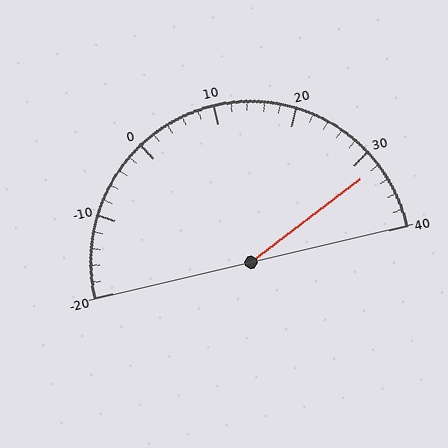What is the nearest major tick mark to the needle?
The nearest major tick mark is 30.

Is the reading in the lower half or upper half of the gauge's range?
The reading is in the upper half of the range (-20 to 40).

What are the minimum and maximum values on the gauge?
The gauge ranges from -20 to 40.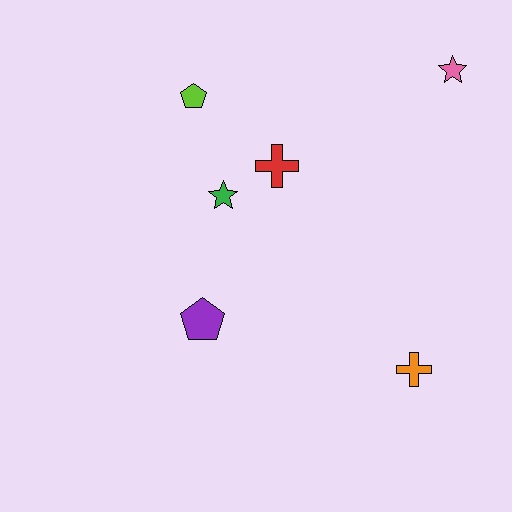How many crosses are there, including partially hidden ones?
There are 2 crosses.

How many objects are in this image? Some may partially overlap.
There are 6 objects.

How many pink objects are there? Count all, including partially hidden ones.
There is 1 pink object.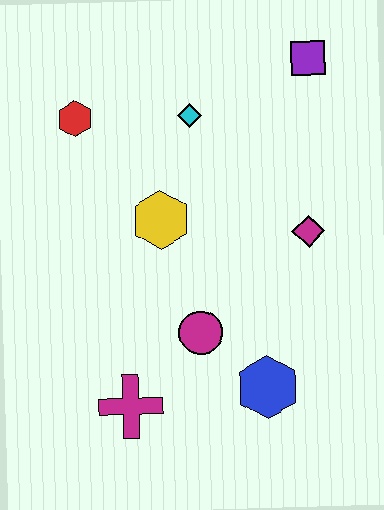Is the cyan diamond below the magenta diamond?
No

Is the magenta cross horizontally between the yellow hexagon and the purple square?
No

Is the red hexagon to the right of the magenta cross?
No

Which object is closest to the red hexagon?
The cyan diamond is closest to the red hexagon.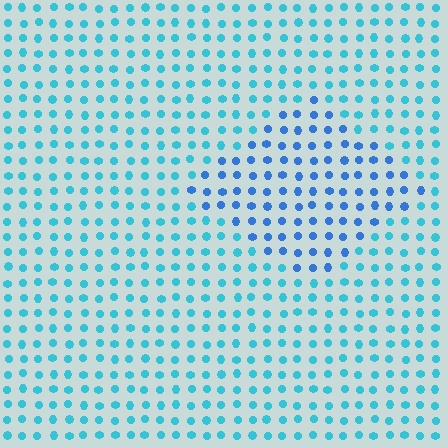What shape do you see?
I see a diamond.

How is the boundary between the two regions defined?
The boundary is defined purely by a slight shift in hue (about 28 degrees). Spacing, size, and orientation are identical on both sides.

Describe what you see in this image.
The image is filled with small cyan elements in a uniform arrangement. A diamond-shaped region is visible where the elements are tinted to a slightly different hue, forming a subtle color boundary.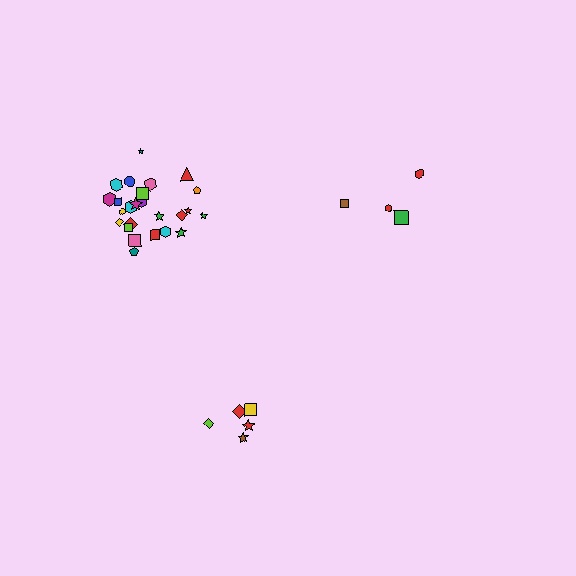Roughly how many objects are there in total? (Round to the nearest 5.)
Roughly 35 objects in total.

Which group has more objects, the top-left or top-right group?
The top-left group.